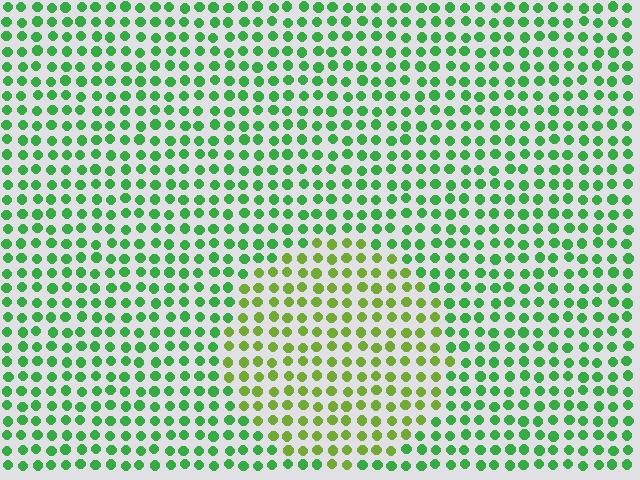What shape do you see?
I see a circle.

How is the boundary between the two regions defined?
The boundary is defined purely by a slight shift in hue (about 38 degrees). Spacing, size, and orientation are identical on both sides.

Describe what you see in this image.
The image is filled with small green elements in a uniform arrangement. A circle-shaped region is visible where the elements are tinted to a slightly different hue, forming a subtle color boundary.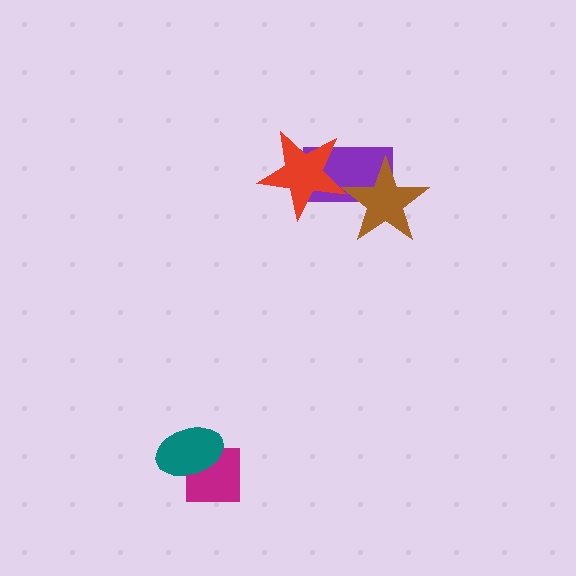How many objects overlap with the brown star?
1 object overlaps with the brown star.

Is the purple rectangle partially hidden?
Yes, it is partially covered by another shape.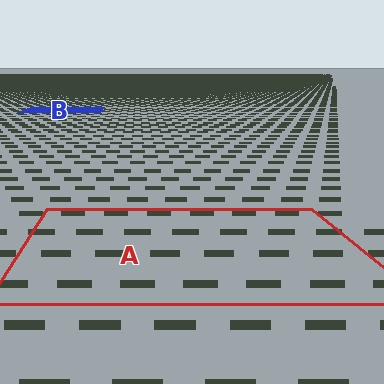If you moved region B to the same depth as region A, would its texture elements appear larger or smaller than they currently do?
They would appear larger. At a closer depth, the same texture elements are projected at a bigger on-screen size.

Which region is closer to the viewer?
Region A is closer. The texture elements there are larger and more spread out.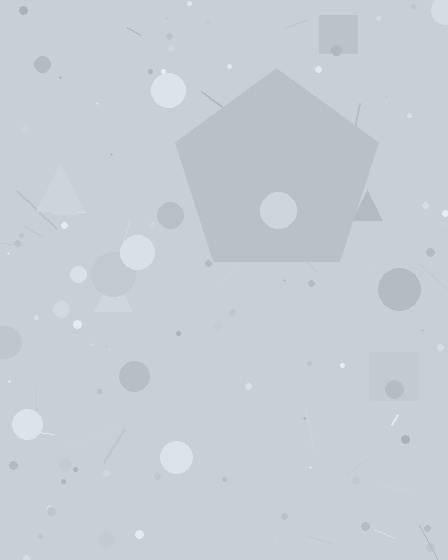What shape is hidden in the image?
A pentagon is hidden in the image.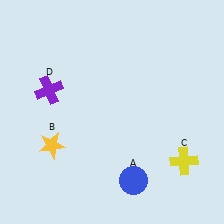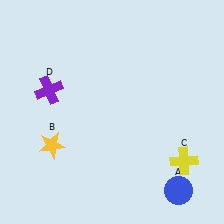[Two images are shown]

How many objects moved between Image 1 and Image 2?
1 object moved between the two images.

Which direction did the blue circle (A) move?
The blue circle (A) moved right.